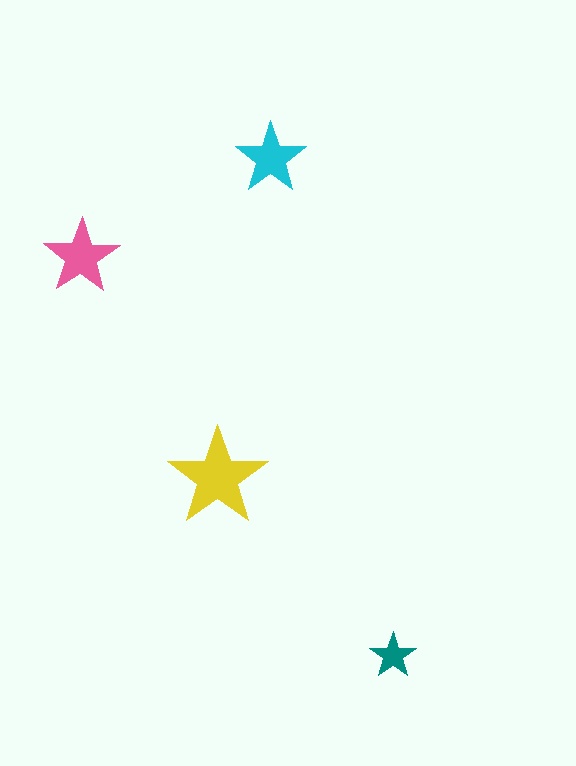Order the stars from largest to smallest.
the yellow one, the pink one, the cyan one, the teal one.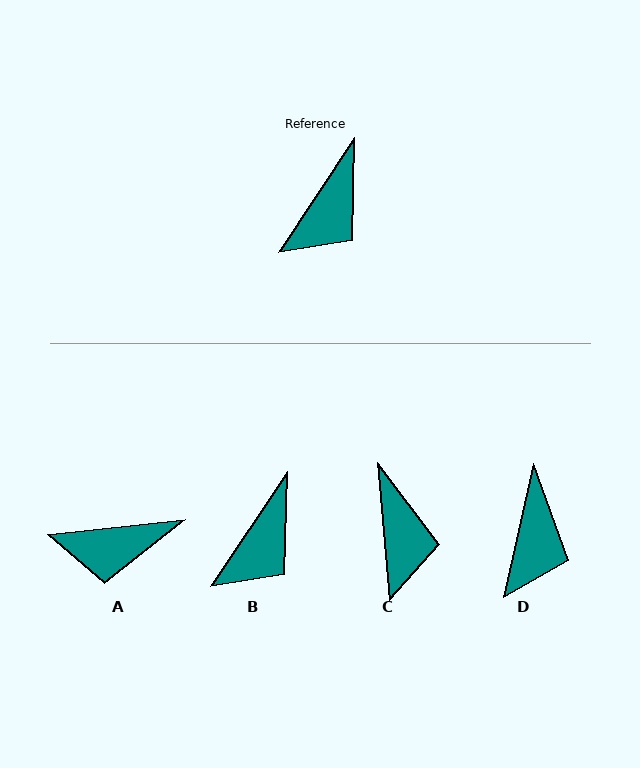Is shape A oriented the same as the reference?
No, it is off by about 50 degrees.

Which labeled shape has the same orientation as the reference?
B.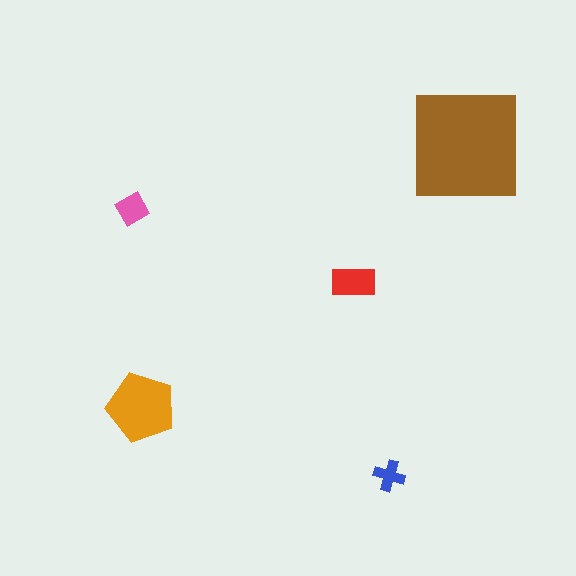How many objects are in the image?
There are 5 objects in the image.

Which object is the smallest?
The blue cross.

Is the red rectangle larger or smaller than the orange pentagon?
Smaller.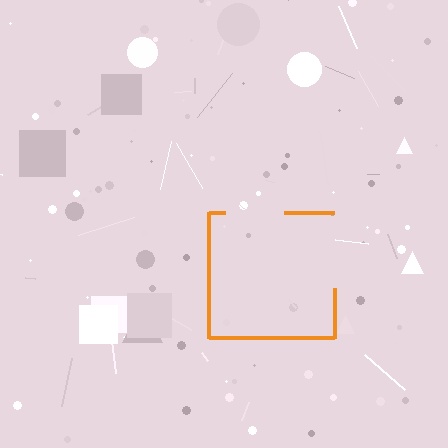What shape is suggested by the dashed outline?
The dashed outline suggests a square.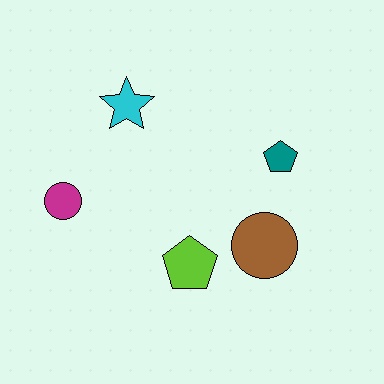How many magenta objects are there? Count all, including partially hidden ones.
There is 1 magenta object.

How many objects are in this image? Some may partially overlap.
There are 5 objects.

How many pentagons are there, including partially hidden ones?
There are 2 pentagons.